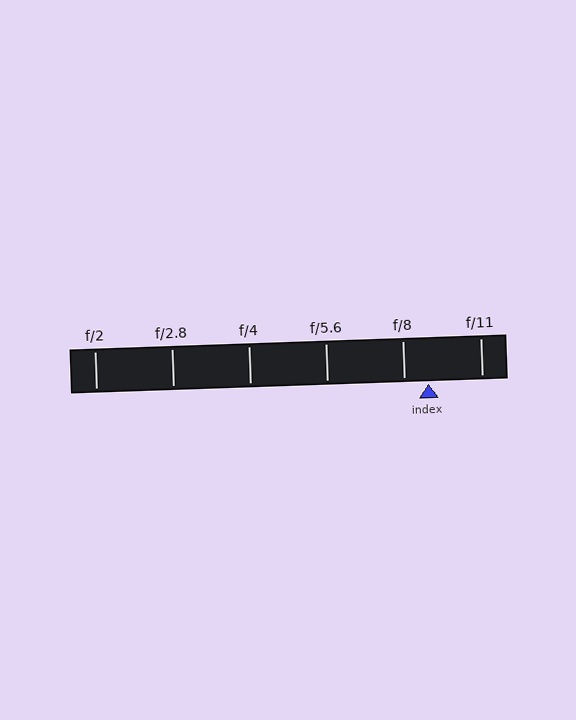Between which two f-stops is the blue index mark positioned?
The index mark is between f/8 and f/11.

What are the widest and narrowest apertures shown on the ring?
The widest aperture shown is f/2 and the narrowest is f/11.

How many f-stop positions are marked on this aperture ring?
There are 6 f-stop positions marked.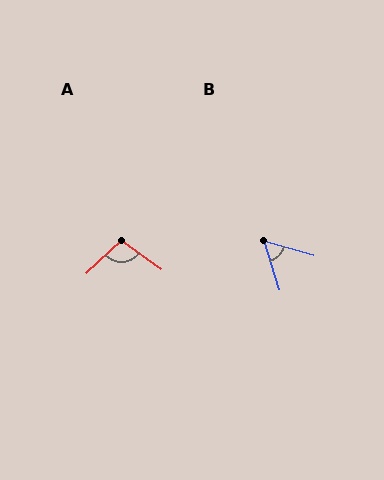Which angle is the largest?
A, at approximately 101 degrees.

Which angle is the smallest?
B, at approximately 57 degrees.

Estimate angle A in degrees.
Approximately 101 degrees.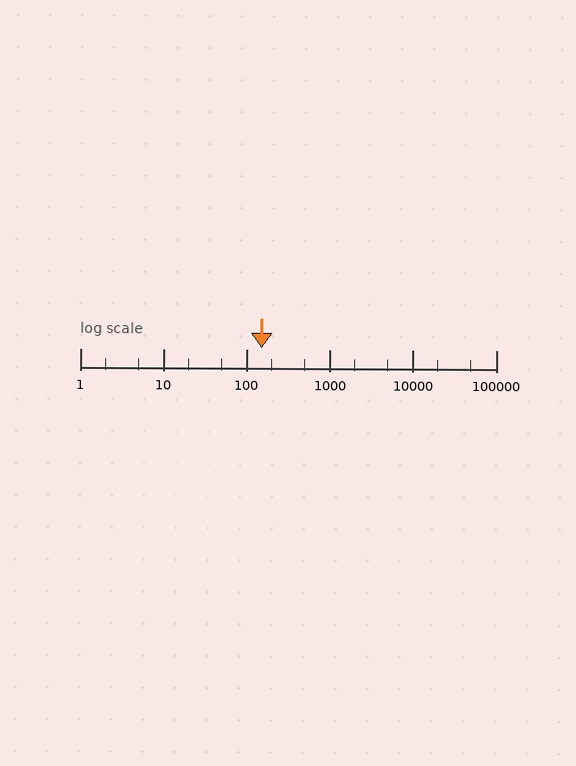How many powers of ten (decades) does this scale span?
The scale spans 5 decades, from 1 to 100000.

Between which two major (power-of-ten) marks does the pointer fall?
The pointer is between 100 and 1000.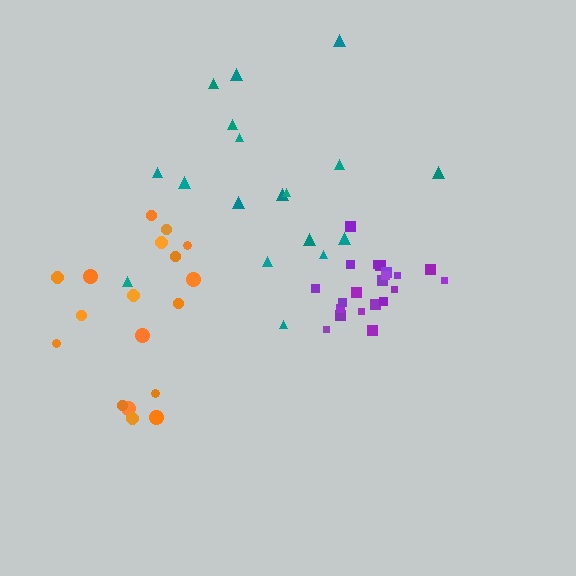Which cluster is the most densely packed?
Purple.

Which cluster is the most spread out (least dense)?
Teal.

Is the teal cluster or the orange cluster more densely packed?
Orange.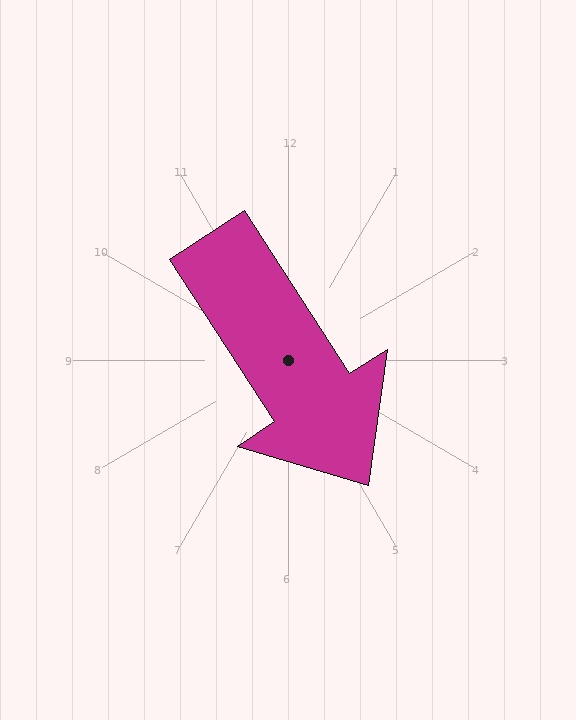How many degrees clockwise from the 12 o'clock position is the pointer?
Approximately 147 degrees.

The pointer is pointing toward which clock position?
Roughly 5 o'clock.